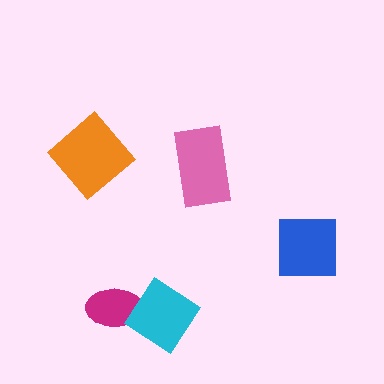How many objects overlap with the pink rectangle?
0 objects overlap with the pink rectangle.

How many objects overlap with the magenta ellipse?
1 object overlaps with the magenta ellipse.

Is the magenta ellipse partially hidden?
Yes, it is partially covered by another shape.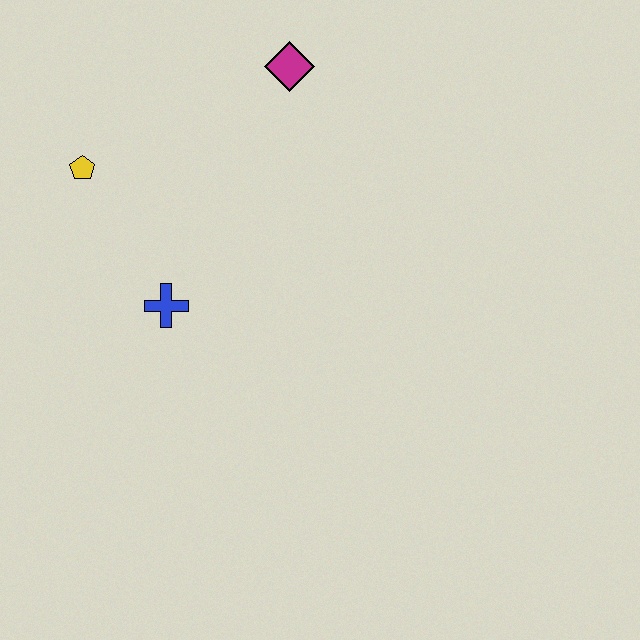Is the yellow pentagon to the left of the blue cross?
Yes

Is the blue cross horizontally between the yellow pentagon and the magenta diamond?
Yes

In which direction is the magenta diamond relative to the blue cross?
The magenta diamond is above the blue cross.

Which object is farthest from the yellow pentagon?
The magenta diamond is farthest from the yellow pentagon.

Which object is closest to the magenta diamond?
The yellow pentagon is closest to the magenta diamond.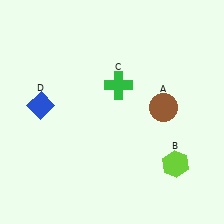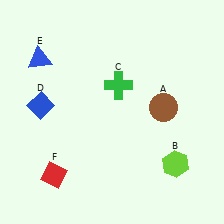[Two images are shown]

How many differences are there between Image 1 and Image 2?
There are 2 differences between the two images.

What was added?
A blue triangle (E), a red diamond (F) were added in Image 2.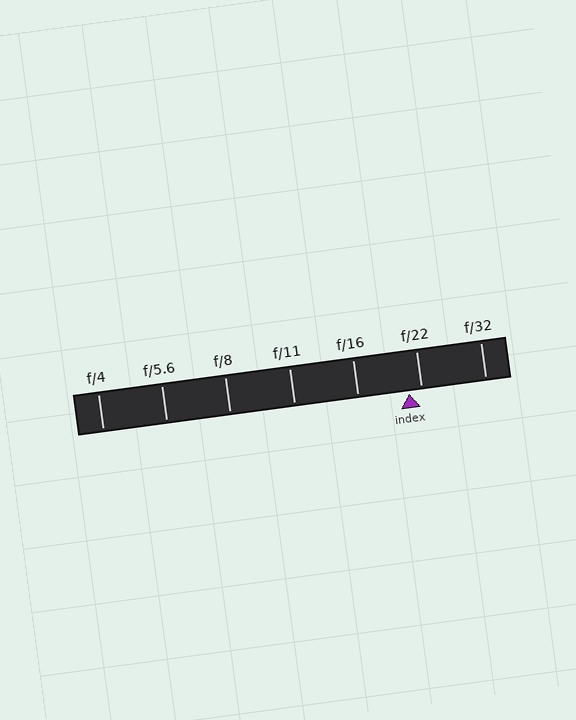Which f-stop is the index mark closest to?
The index mark is closest to f/22.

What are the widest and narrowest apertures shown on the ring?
The widest aperture shown is f/4 and the narrowest is f/32.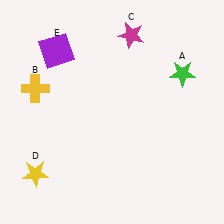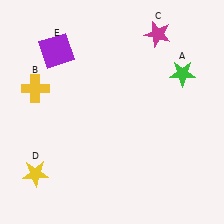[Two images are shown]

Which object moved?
The magenta star (C) moved right.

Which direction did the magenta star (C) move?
The magenta star (C) moved right.